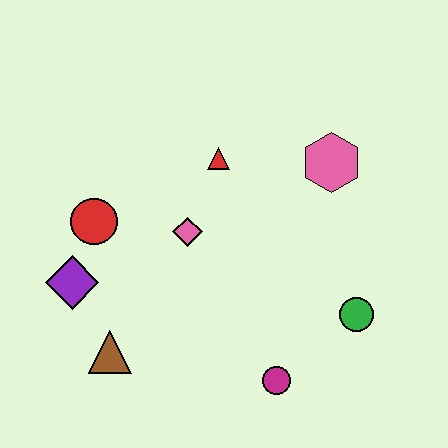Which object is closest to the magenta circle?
The green circle is closest to the magenta circle.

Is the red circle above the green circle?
Yes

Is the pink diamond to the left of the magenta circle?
Yes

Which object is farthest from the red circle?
The green circle is farthest from the red circle.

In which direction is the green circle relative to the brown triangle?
The green circle is to the right of the brown triangle.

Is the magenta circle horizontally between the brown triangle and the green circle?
Yes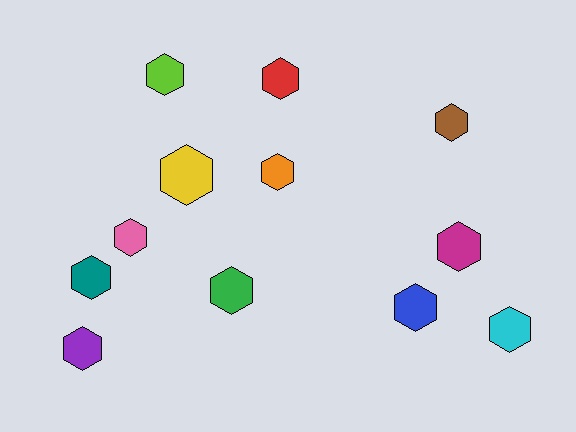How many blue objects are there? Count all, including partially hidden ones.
There is 1 blue object.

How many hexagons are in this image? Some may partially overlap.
There are 12 hexagons.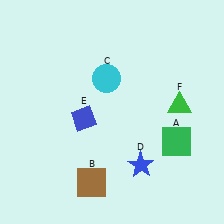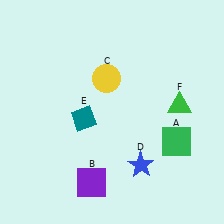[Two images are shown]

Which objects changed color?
B changed from brown to purple. C changed from cyan to yellow. E changed from blue to teal.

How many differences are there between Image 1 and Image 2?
There are 3 differences between the two images.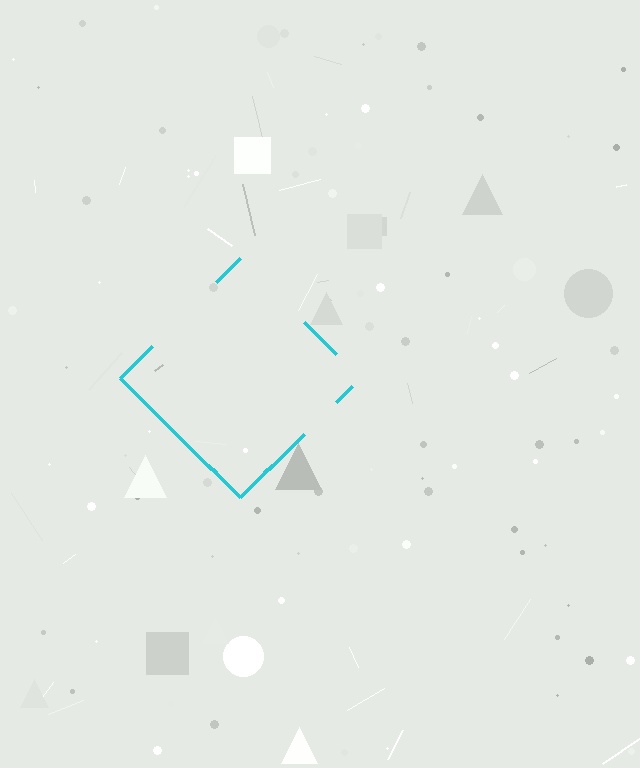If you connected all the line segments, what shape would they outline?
They would outline a diamond.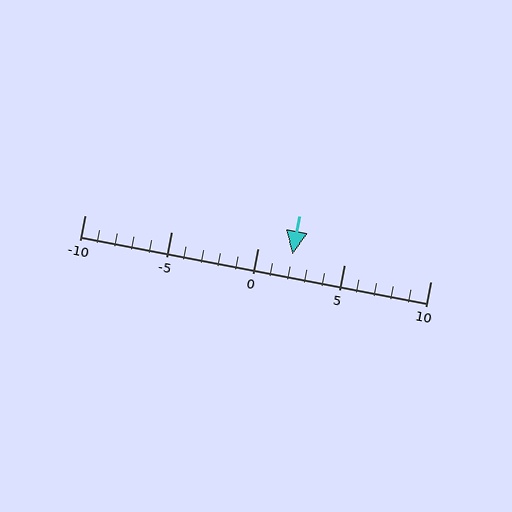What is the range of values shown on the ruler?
The ruler shows values from -10 to 10.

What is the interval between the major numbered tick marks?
The major tick marks are spaced 5 units apart.